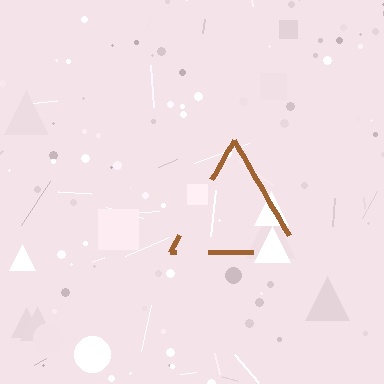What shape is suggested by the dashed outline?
The dashed outline suggests a triangle.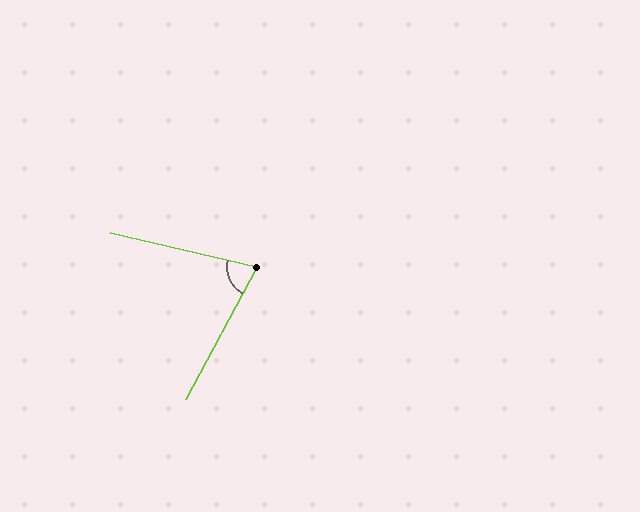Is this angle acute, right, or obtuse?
It is acute.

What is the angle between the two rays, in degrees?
Approximately 75 degrees.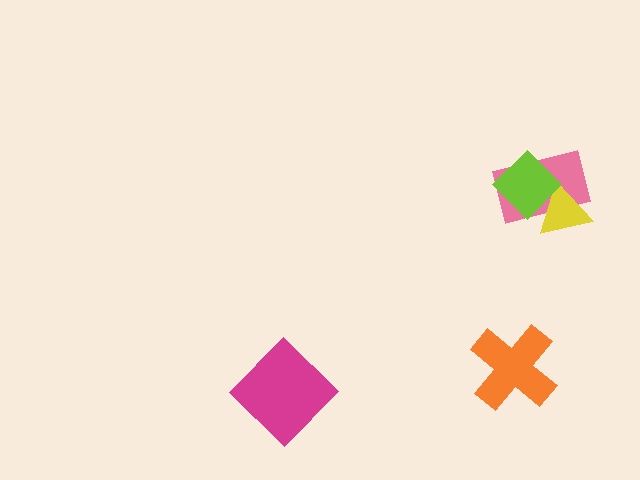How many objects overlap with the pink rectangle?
2 objects overlap with the pink rectangle.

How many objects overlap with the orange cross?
0 objects overlap with the orange cross.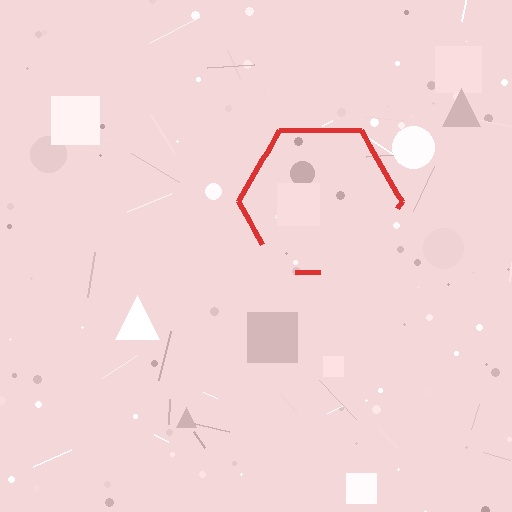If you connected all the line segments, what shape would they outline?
They would outline a hexagon.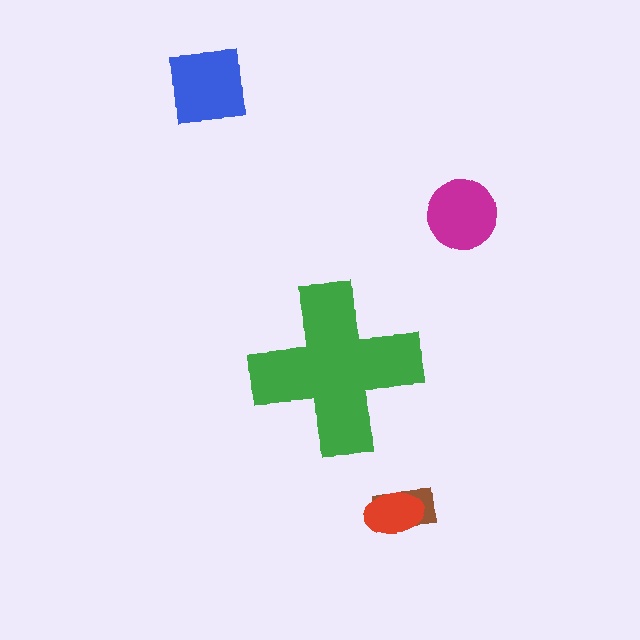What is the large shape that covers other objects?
A green cross.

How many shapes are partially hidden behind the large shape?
0 shapes are partially hidden.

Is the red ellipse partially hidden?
No, the red ellipse is fully visible.